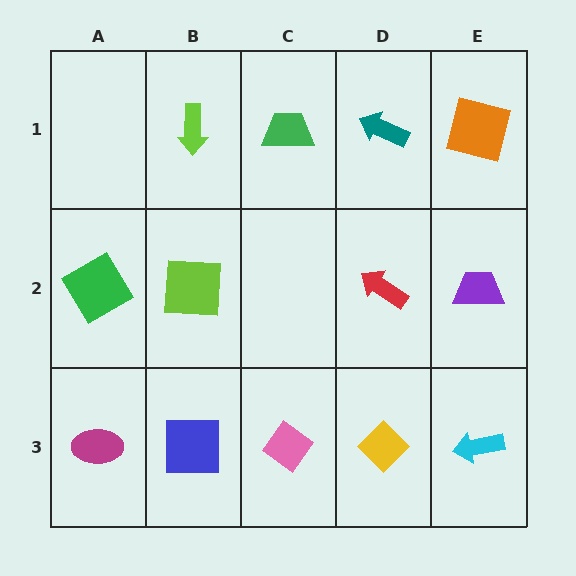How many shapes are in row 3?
5 shapes.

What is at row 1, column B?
A lime arrow.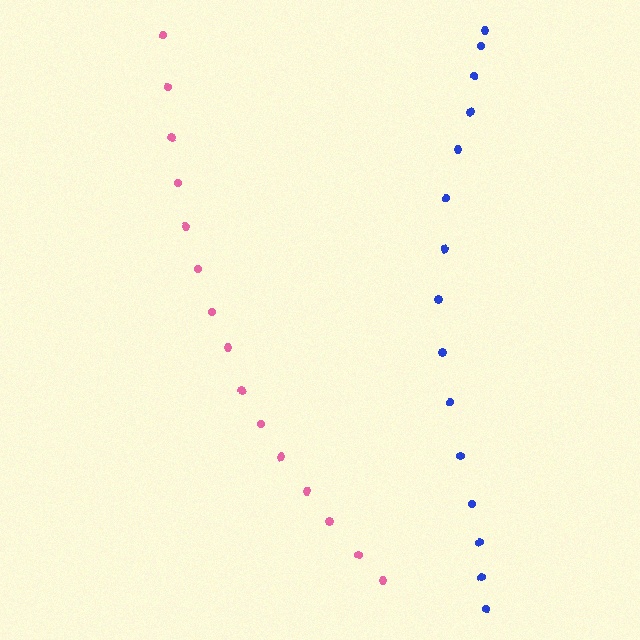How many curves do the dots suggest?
There are 2 distinct paths.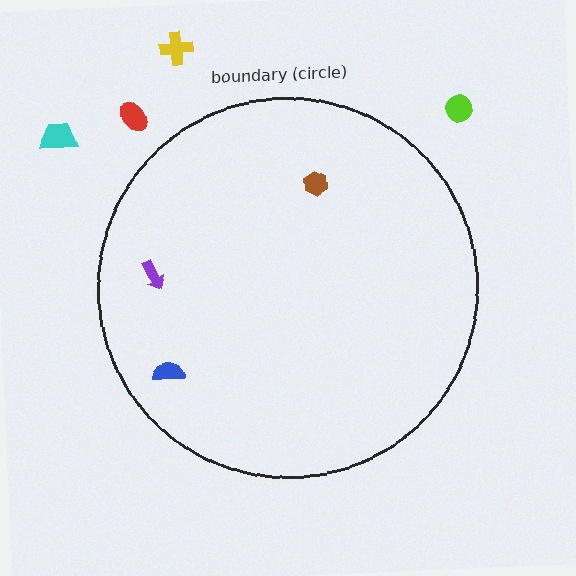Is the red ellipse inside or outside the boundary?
Outside.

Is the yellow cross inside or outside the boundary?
Outside.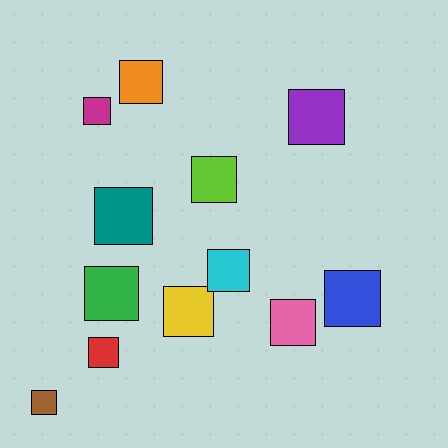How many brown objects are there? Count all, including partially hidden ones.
There is 1 brown object.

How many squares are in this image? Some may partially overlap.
There are 12 squares.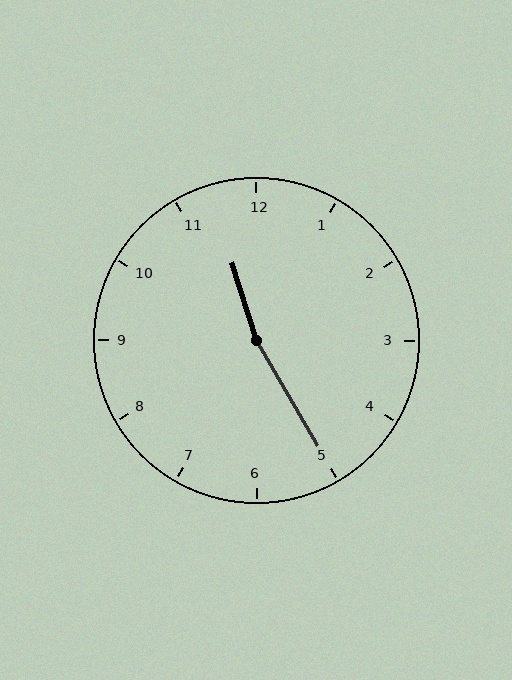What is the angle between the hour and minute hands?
Approximately 168 degrees.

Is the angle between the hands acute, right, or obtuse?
It is obtuse.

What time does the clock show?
11:25.